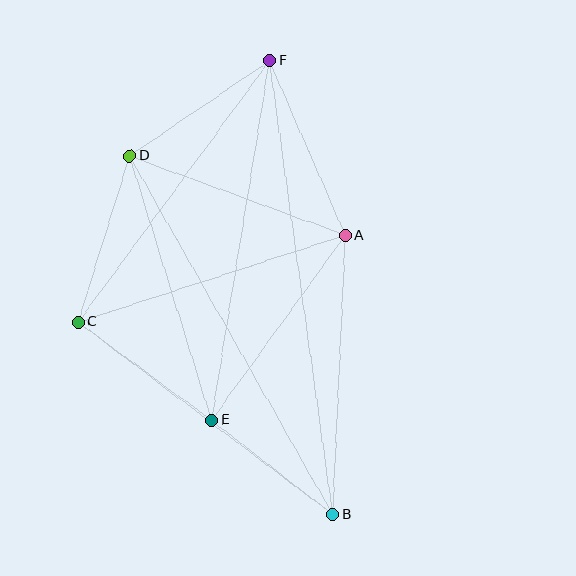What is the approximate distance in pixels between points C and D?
The distance between C and D is approximately 174 pixels.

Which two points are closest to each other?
Points B and E are closest to each other.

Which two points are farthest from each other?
Points B and F are farthest from each other.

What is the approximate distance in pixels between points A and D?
The distance between A and D is approximately 230 pixels.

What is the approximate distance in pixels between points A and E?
The distance between A and E is approximately 228 pixels.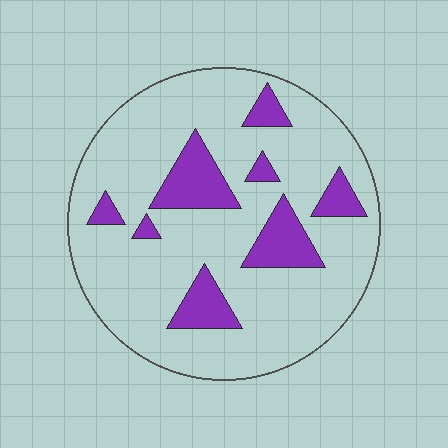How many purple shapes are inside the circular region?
8.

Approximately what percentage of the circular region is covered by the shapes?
Approximately 20%.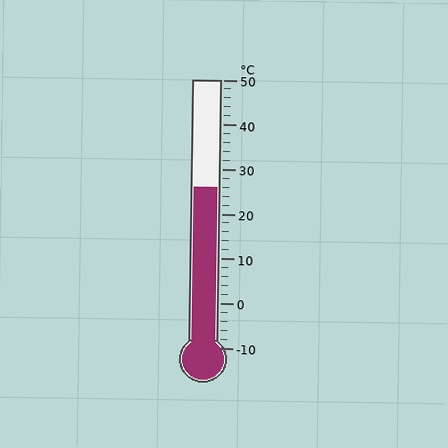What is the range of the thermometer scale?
The thermometer scale ranges from -10°C to 50°C.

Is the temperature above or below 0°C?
The temperature is above 0°C.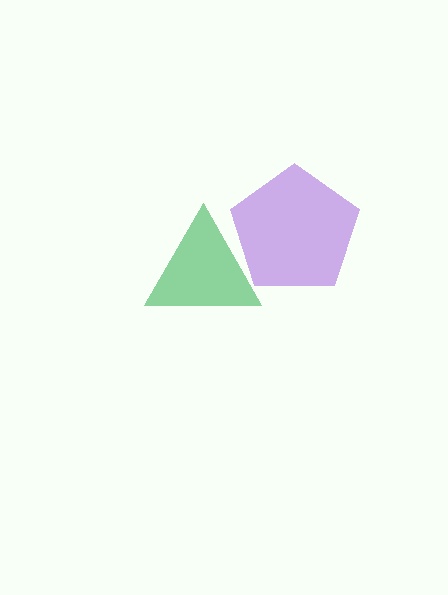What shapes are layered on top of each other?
The layered shapes are: a purple pentagon, a green triangle.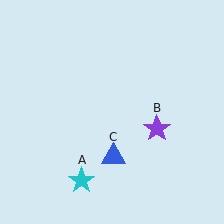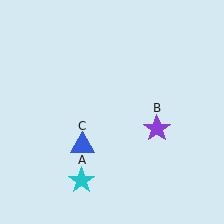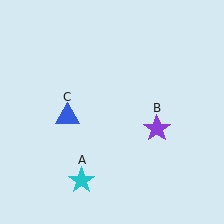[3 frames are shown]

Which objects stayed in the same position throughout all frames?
Cyan star (object A) and purple star (object B) remained stationary.